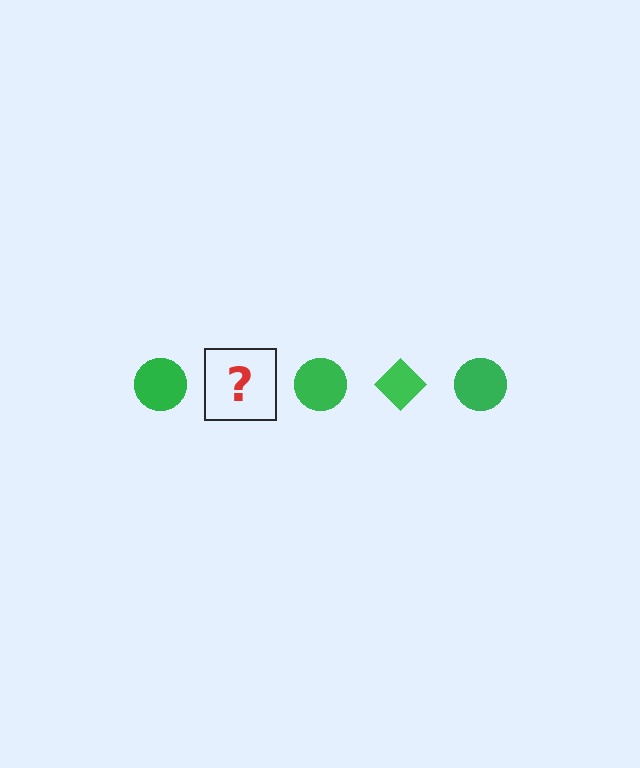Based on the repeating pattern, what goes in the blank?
The blank should be a green diamond.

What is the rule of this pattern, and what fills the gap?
The rule is that the pattern cycles through circle, diamond shapes in green. The gap should be filled with a green diamond.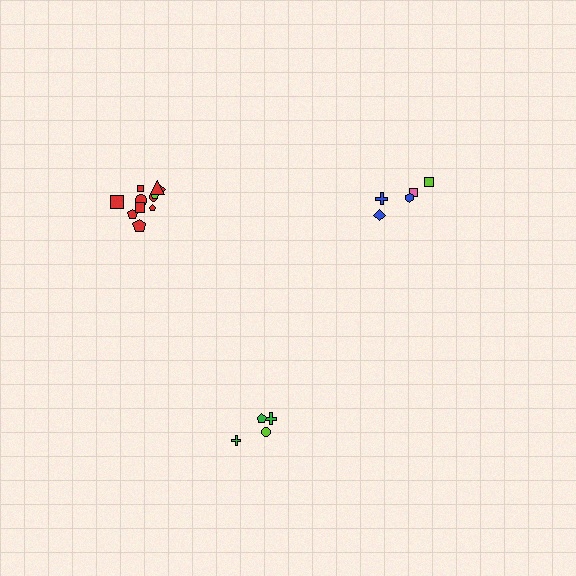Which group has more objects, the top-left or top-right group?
The top-left group.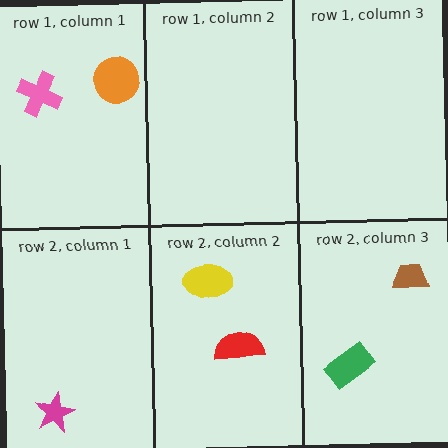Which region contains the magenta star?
The row 2, column 1 region.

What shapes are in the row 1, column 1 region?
The pink cross, the orange circle.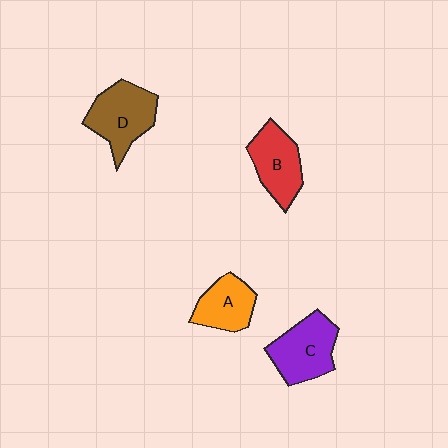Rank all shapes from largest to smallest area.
From largest to smallest: D (brown), C (purple), B (red), A (orange).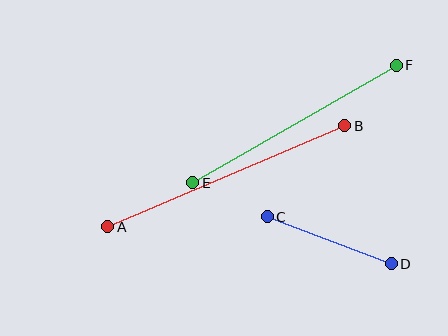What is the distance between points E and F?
The distance is approximately 235 pixels.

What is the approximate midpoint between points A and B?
The midpoint is at approximately (226, 176) pixels.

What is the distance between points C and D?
The distance is approximately 133 pixels.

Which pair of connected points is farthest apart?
Points A and B are farthest apart.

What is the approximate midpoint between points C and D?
The midpoint is at approximately (329, 240) pixels.